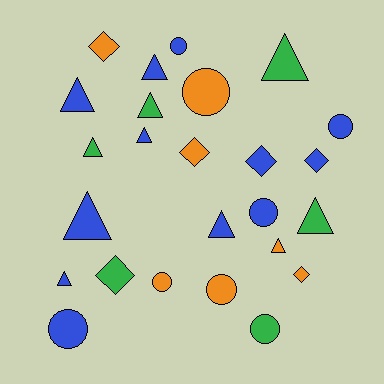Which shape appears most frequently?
Triangle, with 11 objects.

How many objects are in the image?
There are 25 objects.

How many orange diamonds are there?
There are 3 orange diamonds.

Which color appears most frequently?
Blue, with 12 objects.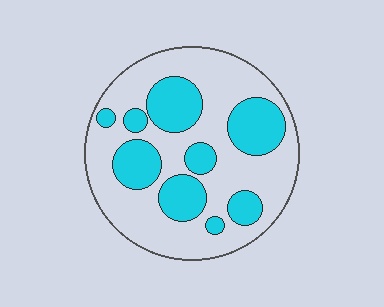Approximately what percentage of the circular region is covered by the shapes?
Approximately 35%.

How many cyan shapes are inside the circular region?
9.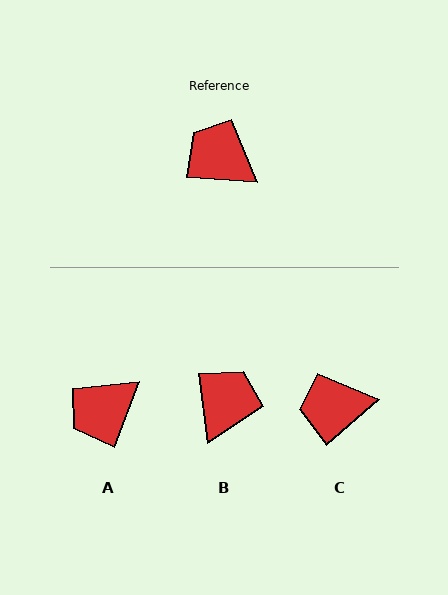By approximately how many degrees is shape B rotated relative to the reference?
Approximately 79 degrees clockwise.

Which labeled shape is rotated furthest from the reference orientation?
B, about 79 degrees away.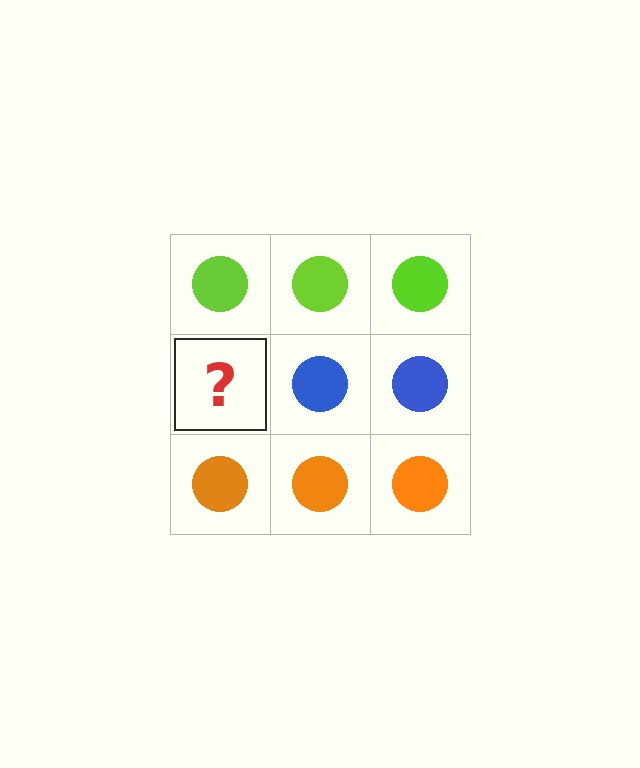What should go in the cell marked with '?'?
The missing cell should contain a blue circle.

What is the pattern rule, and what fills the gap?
The rule is that each row has a consistent color. The gap should be filled with a blue circle.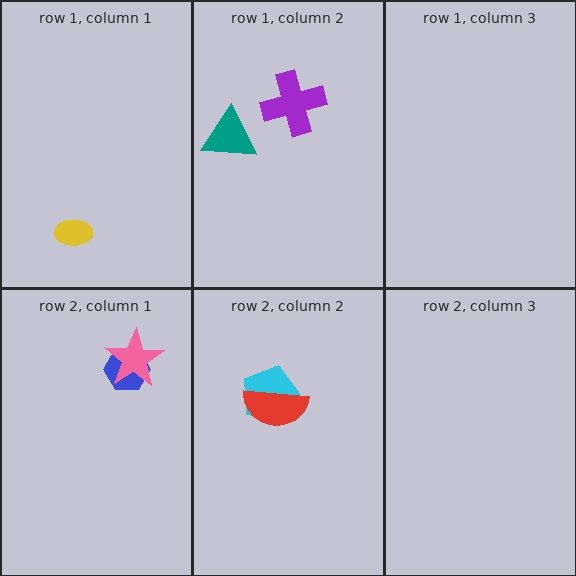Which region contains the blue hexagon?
The row 2, column 1 region.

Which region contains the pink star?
The row 2, column 1 region.